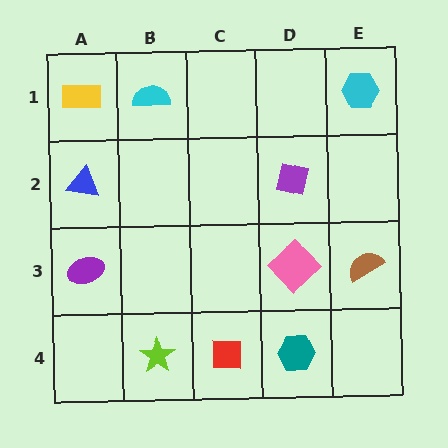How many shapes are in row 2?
2 shapes.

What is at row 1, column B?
A cyan semicircle.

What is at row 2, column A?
A blue triangle.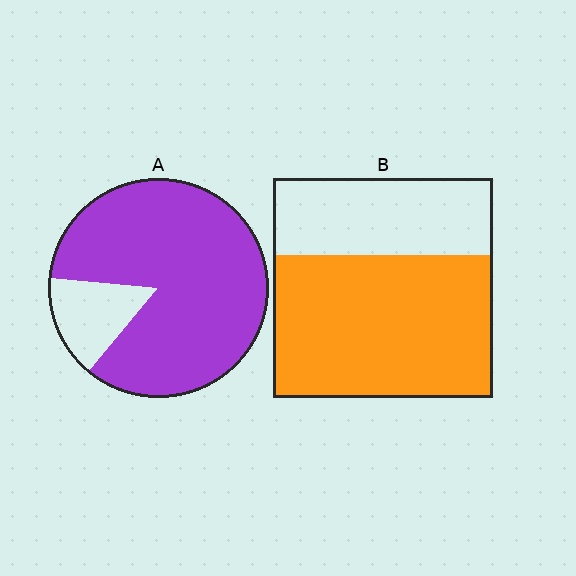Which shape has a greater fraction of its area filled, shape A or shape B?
Shape A.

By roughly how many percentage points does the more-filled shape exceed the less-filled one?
By roughly 20 percentage points (A over B).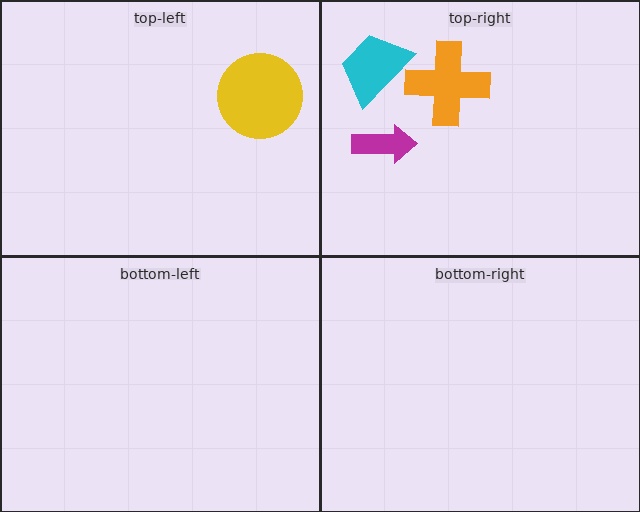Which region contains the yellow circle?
The top-left region.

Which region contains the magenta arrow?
The top-right region.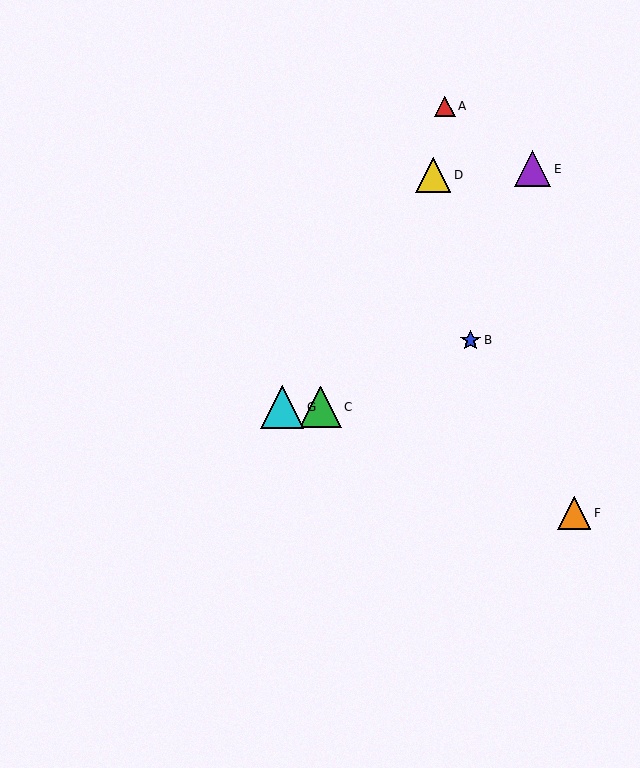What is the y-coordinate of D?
Object D is at y≈175.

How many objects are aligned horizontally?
2 objects (C, G) are aligned horizontally.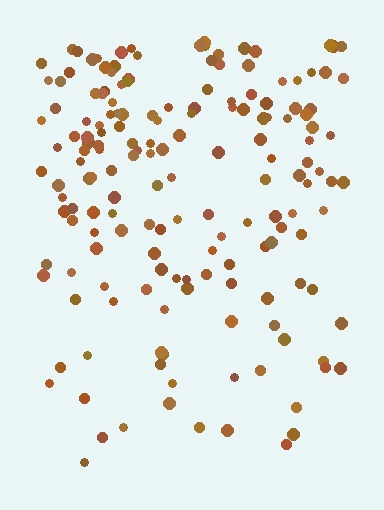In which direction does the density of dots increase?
From bottom to top, with the top side densest.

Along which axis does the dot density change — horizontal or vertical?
Vertical.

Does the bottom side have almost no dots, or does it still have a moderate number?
Still a moderate number, just noticeably fewer than the top.